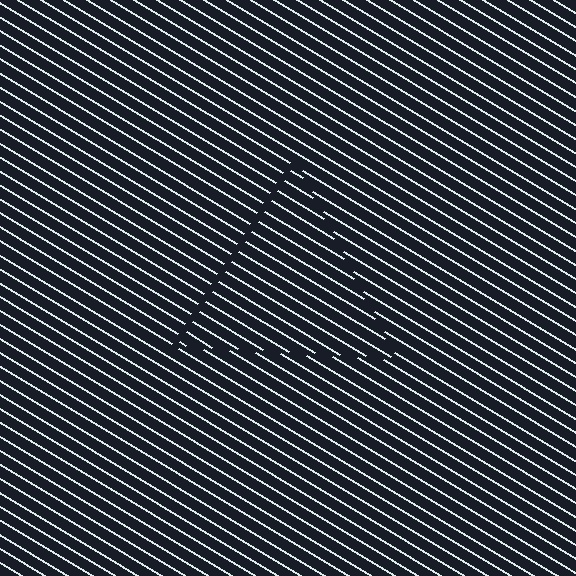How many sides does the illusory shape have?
3 sides — the line-ends trace a triangle.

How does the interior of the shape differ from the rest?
The interior of the shape contains the same grating, shifted by half a period — the contour is defined by the phase discontinuity where line-ends from the inner and outer gratings abut.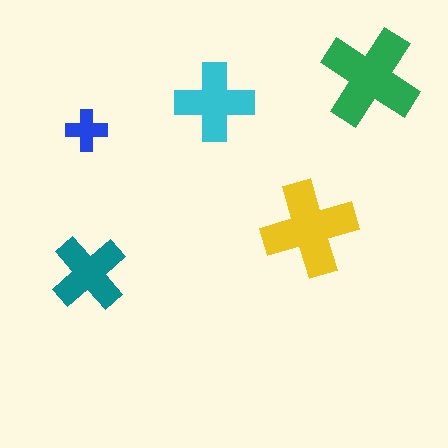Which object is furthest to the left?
The blue cross is leftmost.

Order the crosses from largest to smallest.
the green one, the yellow one, the cyan one, the teal one, the blue one.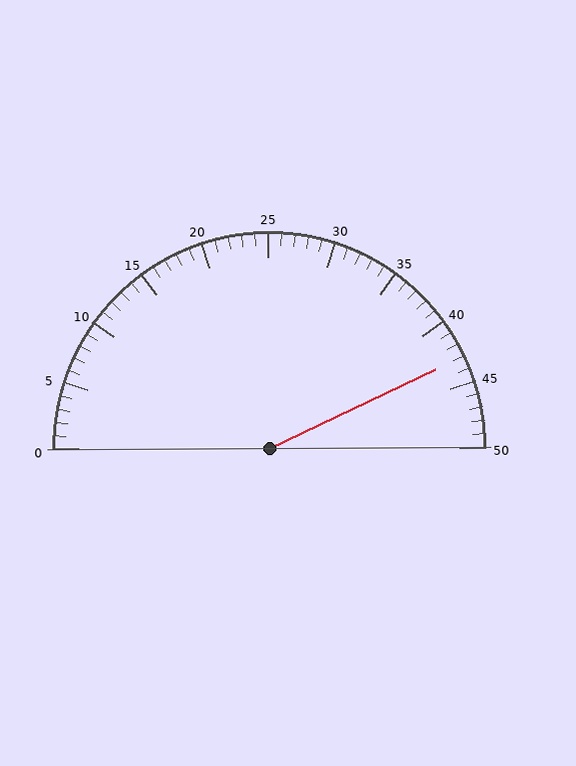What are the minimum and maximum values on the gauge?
The gauge ranges from 0 to 50.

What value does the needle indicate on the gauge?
The needle indicates approximately 43.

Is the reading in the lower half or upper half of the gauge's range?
The reading is in the upper half of the range (0 to 50).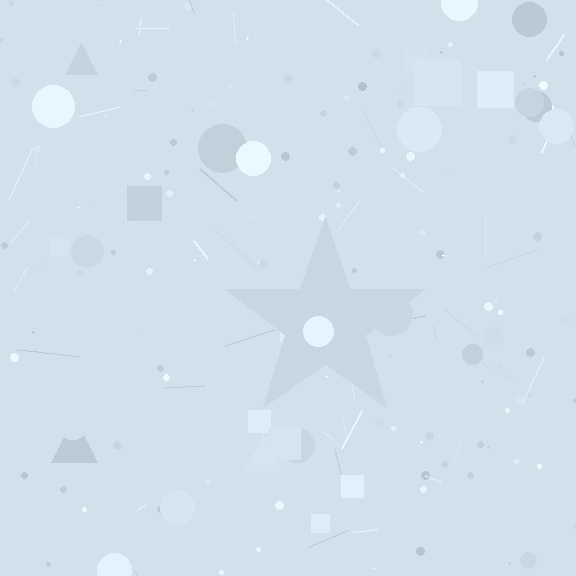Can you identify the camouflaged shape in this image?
The camouflaged shape is a star.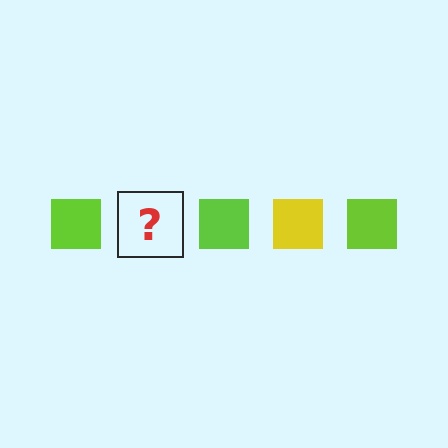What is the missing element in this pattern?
The missing element is a yellow square.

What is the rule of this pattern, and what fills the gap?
The rule is that the pattern cycles through lime, yellow squares. The gap should be filled with a yellow square.